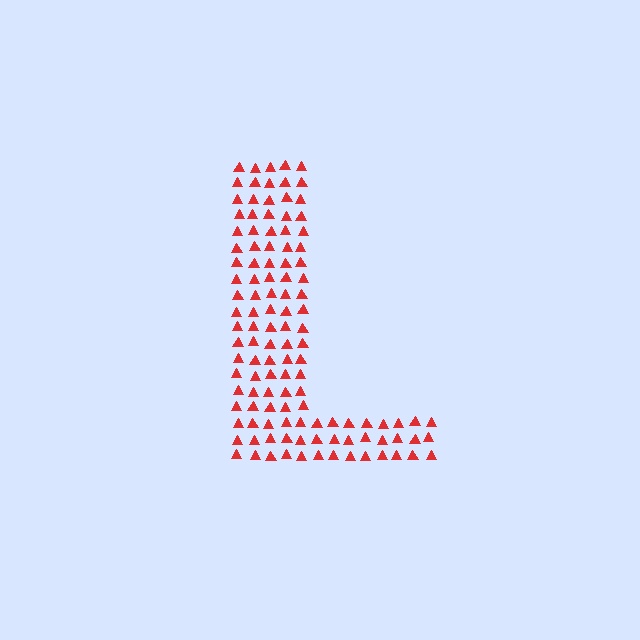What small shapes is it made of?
It is made of small triangles.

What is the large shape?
The large shape is the letter L.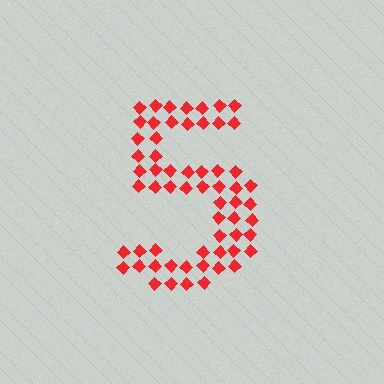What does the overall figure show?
The overall figure shows the digit 5.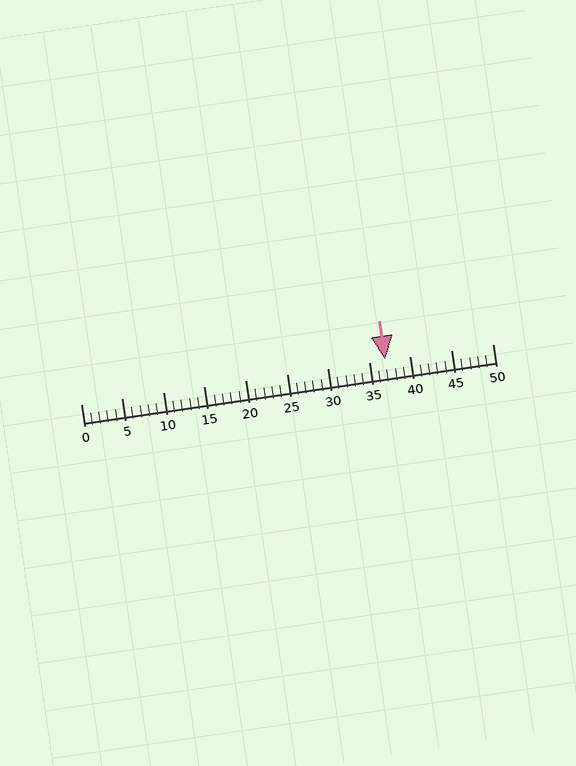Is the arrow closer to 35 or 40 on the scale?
The arrow is closer to 35.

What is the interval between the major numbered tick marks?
The major tick marks are spaced 5 units apart.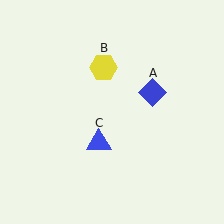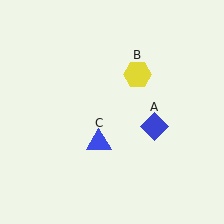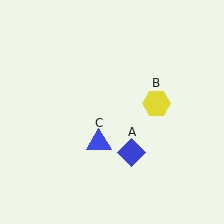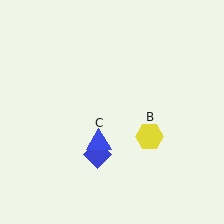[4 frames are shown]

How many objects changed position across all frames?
2 objects changed position: blue diamond (object A), yellow hexagon (object B).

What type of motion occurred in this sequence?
The blue diamond (object A), yellow hexagon (object B) rotated clockwise around the center of the scene.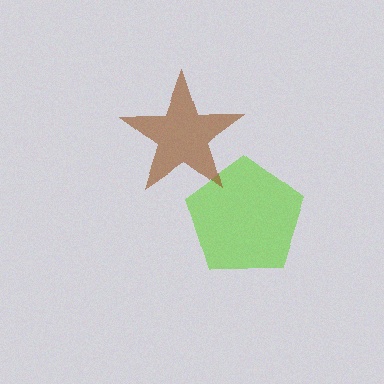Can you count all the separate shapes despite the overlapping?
Yes, there are 2 separate shapes.